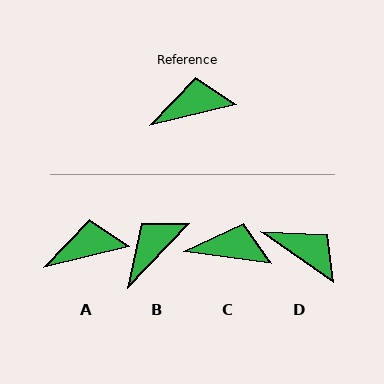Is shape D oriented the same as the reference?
No, it is off by about 49 degrees.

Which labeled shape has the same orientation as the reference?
A.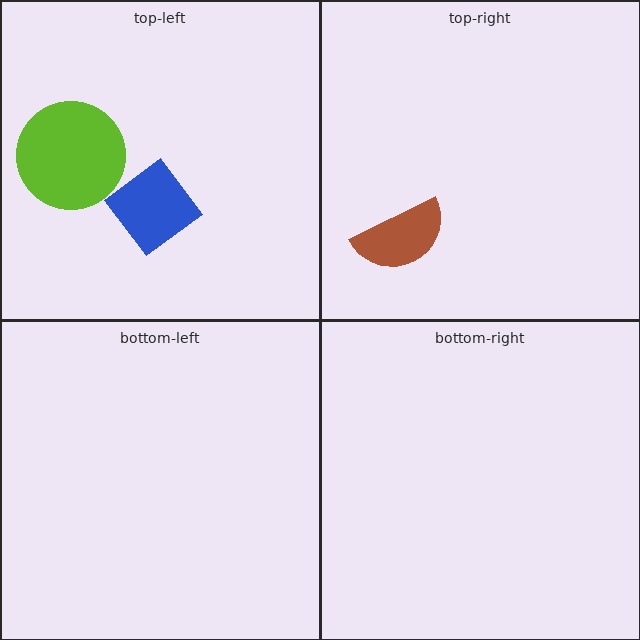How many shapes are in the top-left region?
2.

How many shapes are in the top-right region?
1.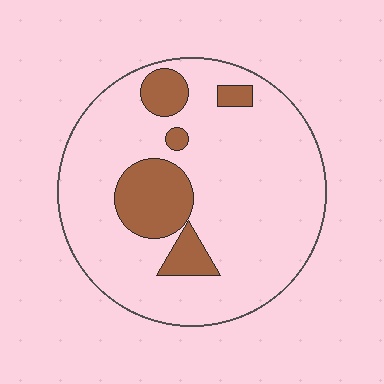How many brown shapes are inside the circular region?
5.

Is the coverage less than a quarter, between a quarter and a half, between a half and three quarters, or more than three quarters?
Less than a quarter.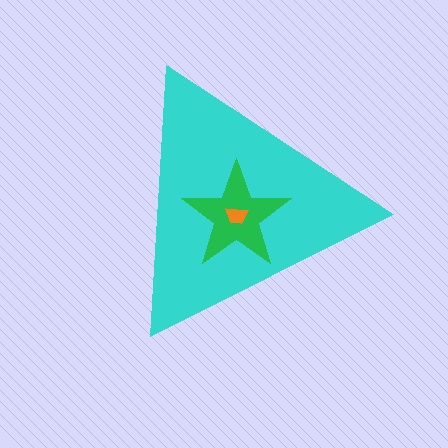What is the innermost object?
The orange trapezoid.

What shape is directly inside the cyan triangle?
The green star.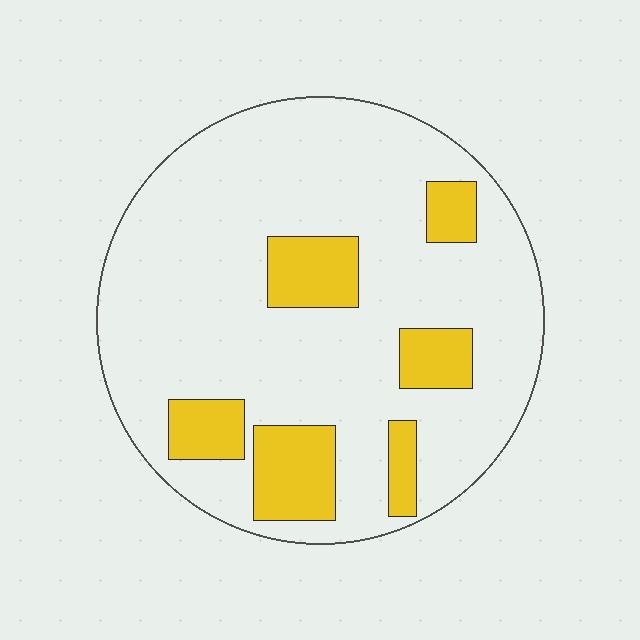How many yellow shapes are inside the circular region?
6.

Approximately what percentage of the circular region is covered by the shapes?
Approximately 20%.